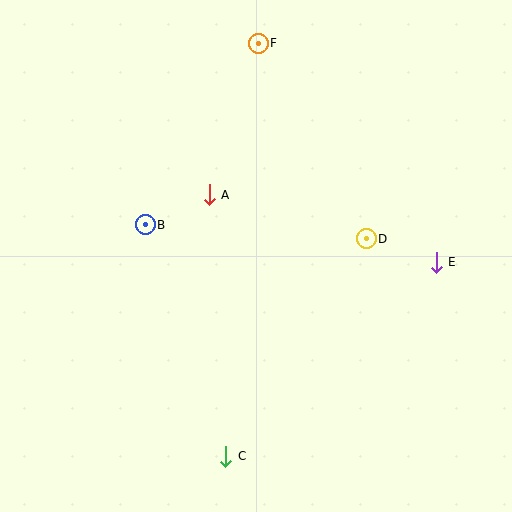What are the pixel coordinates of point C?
Point C is at (226, 456).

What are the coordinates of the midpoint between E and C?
The midpoint between E and C is at (331, 359).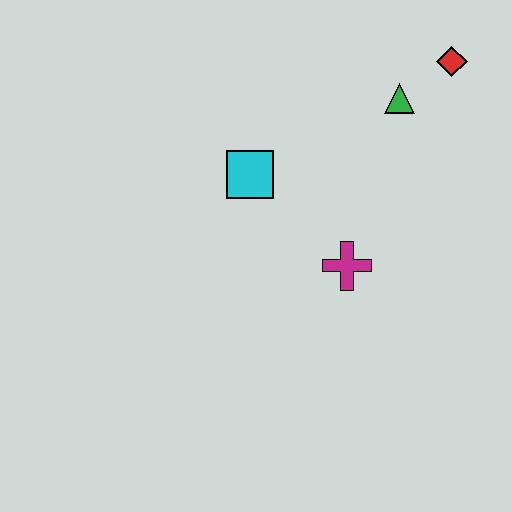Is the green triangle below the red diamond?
Yes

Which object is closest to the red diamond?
The green triangle is closest to the red diamond.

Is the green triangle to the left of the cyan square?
No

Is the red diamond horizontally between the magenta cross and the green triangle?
No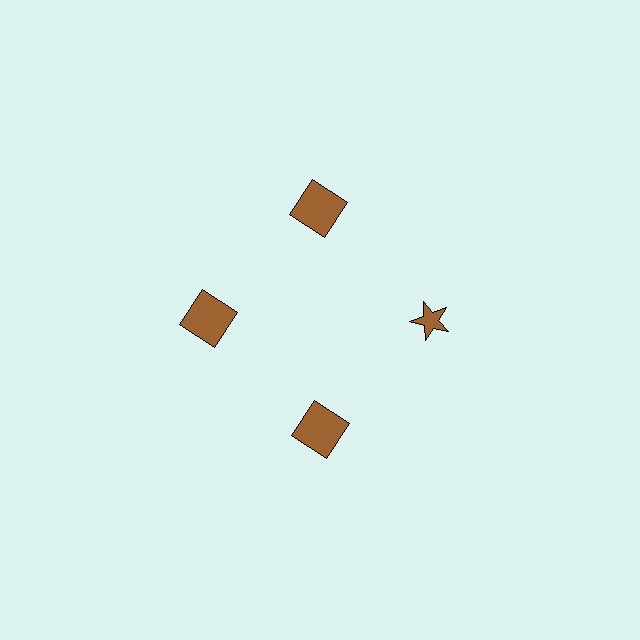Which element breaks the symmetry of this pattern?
The brown star at roughly the 3 o'clock position breaks the symmetry. All other shapes are brown squares.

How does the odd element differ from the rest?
It has a different shape: star instead of square.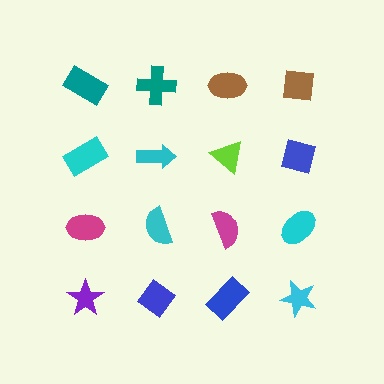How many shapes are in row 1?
4 shapes.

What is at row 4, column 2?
A blue diamond.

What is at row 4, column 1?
A purple star.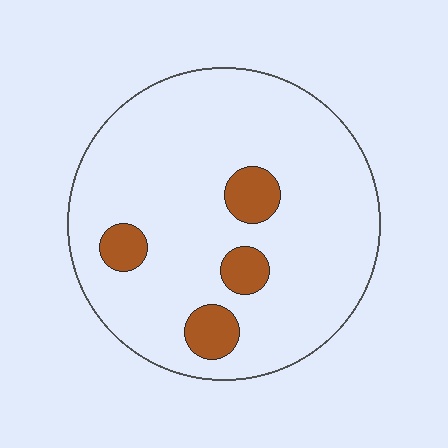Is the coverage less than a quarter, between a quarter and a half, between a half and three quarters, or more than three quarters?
Less than a quarter.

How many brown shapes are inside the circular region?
4.